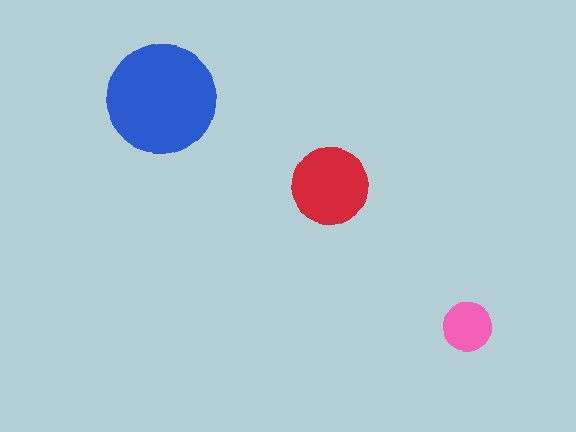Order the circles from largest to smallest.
the blue one, the red one, the pink one.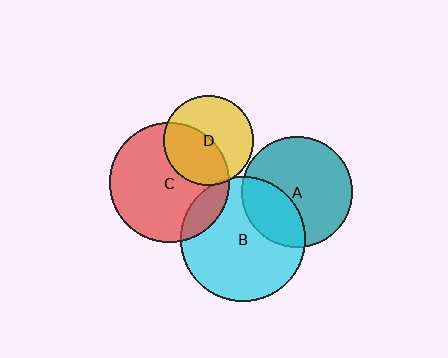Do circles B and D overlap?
Yes.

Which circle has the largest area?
Circle B (cyan).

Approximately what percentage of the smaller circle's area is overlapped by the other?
Approximately 5%.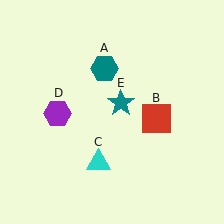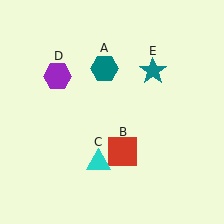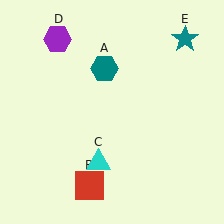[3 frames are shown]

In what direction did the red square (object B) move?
The red square (object B) moved down and to the left.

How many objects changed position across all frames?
3 objects changed position: red square (object B), purple hexagon (object D), teal star (object E).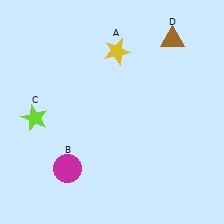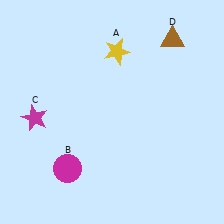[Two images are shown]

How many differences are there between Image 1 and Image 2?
There is 1 difference between the two images.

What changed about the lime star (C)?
In Image 1, C is lime. In Image 2, it changed to magenta.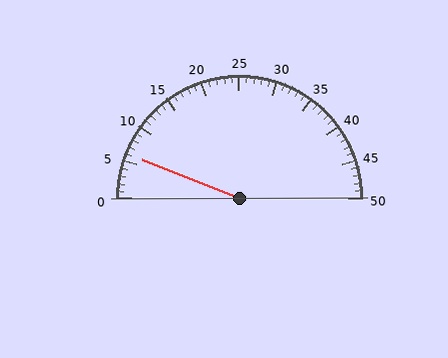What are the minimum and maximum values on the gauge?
The gauge ranges from 0 to 50.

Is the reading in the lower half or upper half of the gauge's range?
The reading is in the lower half of the range (0 to 50).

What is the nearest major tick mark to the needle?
The nearest major tick mark is 5.